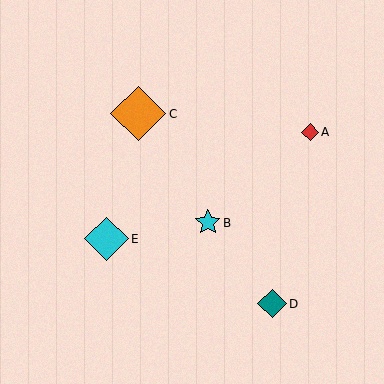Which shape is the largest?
The orange diamond (labeled C) is the largest.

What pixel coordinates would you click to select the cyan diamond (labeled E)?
Click at (107, 239) to select the cyan diamond E.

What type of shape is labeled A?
Shape A is a red diamond.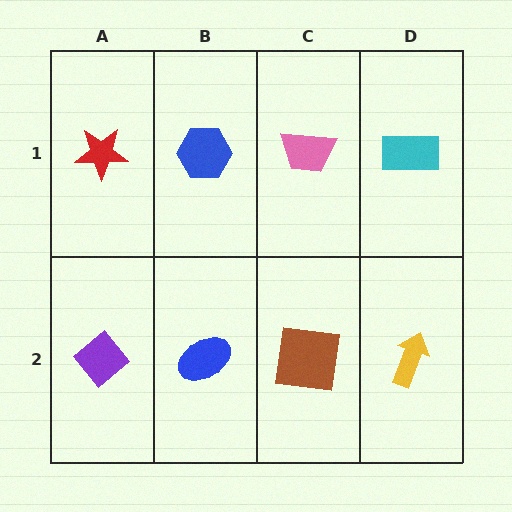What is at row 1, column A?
A red star.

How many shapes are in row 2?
4 shapes.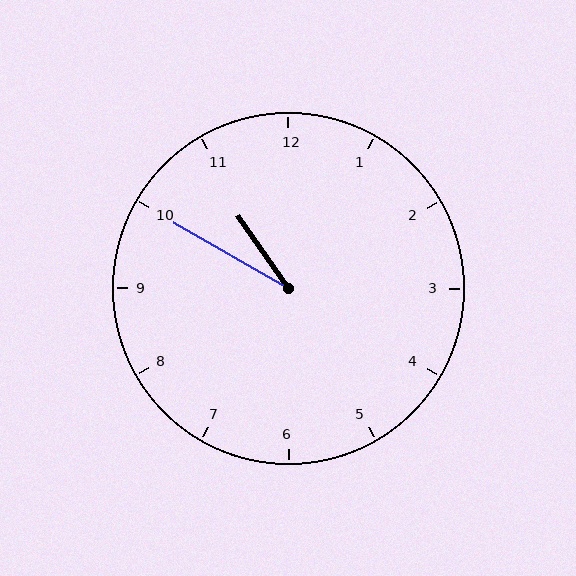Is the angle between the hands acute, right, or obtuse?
It is acute.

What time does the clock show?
10:50.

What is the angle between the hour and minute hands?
Approximately 25 degrees.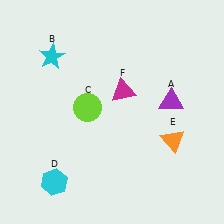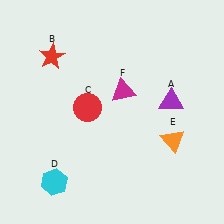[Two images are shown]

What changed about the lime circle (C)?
In Image 1, C is lime. In Image 2, it changed to red.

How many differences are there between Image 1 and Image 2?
There are 2 differences between the two images.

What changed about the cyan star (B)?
In Image 1, B is cyan. In Image 2, it changed to red.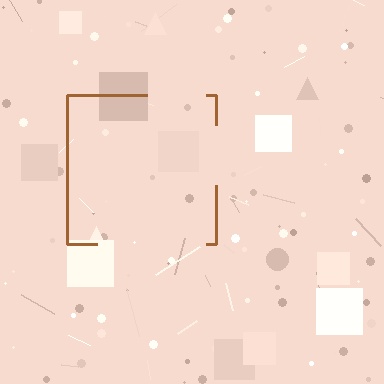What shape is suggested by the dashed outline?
The dashed outline suggests a square.